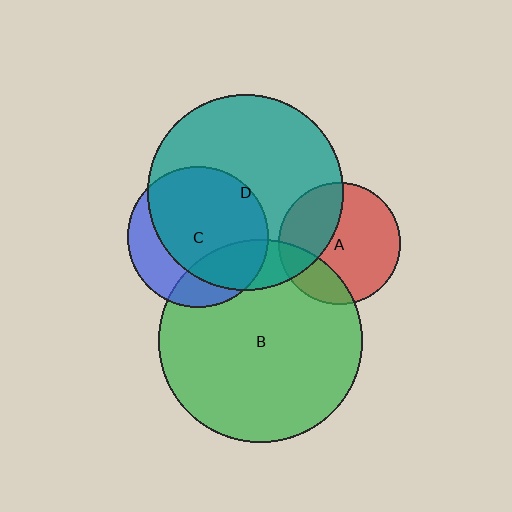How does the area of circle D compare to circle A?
Approximately 2.6 times.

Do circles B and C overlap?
Yes.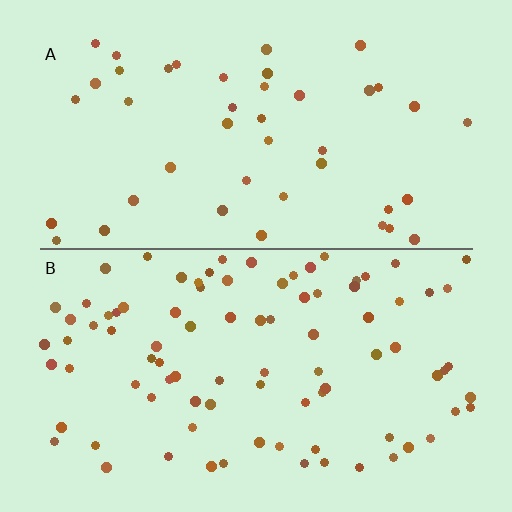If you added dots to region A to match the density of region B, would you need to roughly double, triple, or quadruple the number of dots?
Approximately double.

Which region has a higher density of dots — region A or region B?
B (the bottom).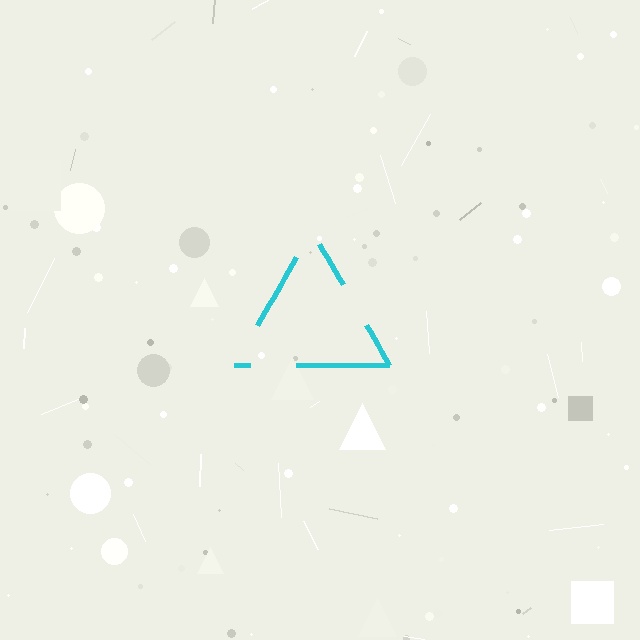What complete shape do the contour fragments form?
The contour fragments form a triangle.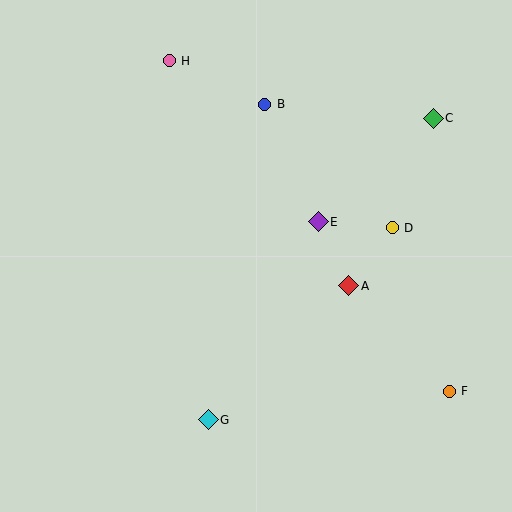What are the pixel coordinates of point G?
Point G is at (208, 420).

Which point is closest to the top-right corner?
Point C is closest to the top-right corner.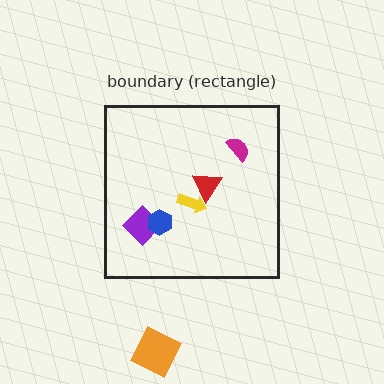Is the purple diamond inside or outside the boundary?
Inside.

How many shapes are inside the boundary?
5 inside, 1 outside.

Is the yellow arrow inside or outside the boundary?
Inside.